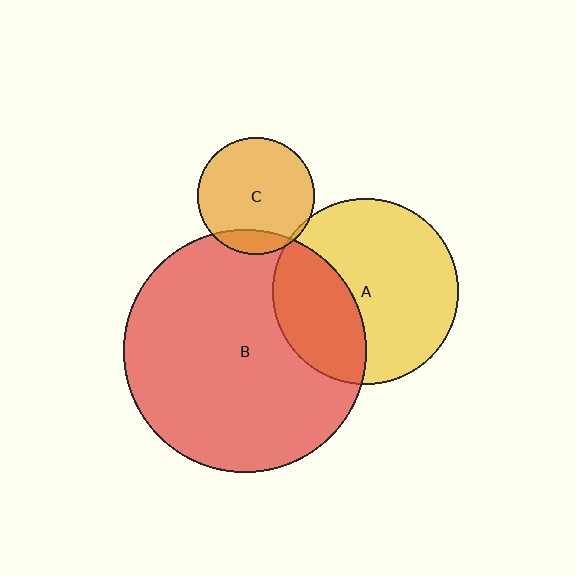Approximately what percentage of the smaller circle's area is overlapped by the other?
Approximately 5%.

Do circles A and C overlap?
Yes.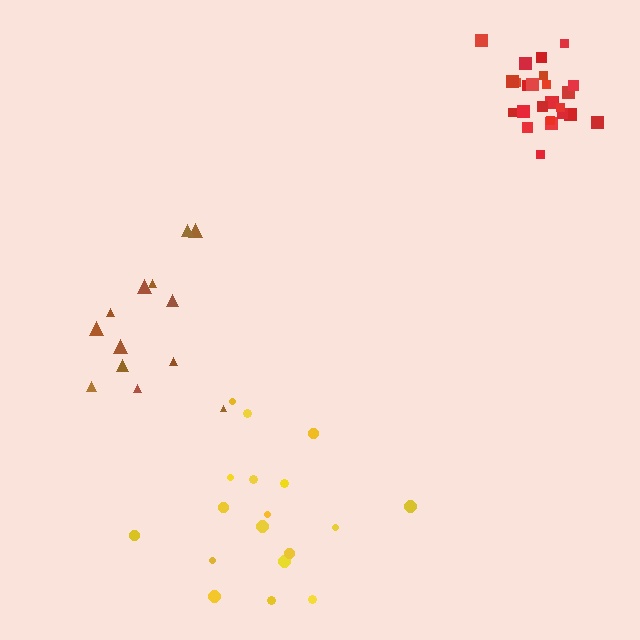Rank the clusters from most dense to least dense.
red, yellow, brown.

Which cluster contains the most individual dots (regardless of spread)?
Red (25).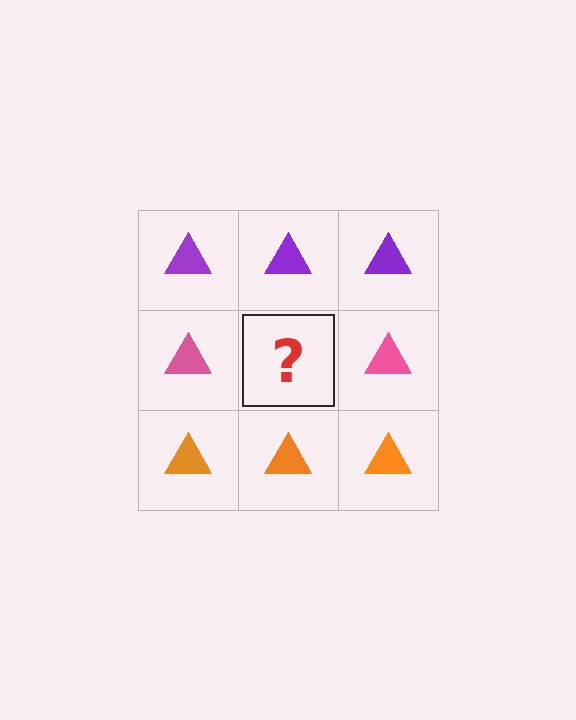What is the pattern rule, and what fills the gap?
The rule is that each row has a consistent color. The gap should be filled with a pink triangle.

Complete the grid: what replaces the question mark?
The question mark should be replaced with a pink triangle.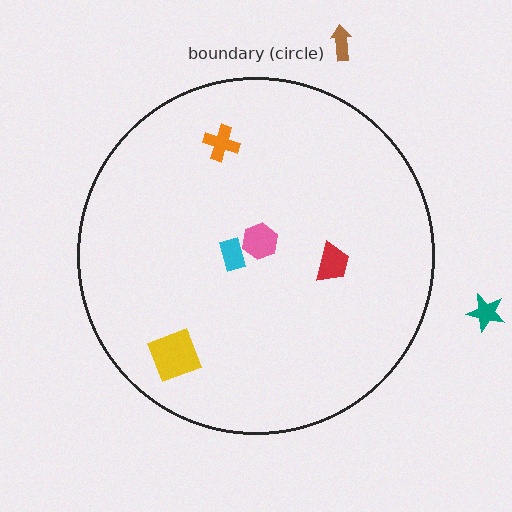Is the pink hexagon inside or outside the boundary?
Inside.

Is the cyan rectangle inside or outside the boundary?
Inside.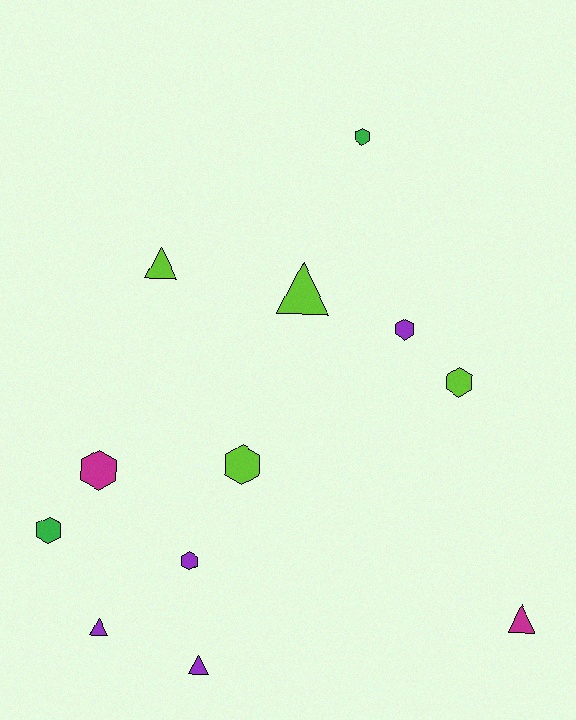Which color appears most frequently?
Purple, with 4 objects.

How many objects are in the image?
There are 12 objects.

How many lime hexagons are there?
There are 2 lime hexagons.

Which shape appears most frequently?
Hexagon, with 7 objects.